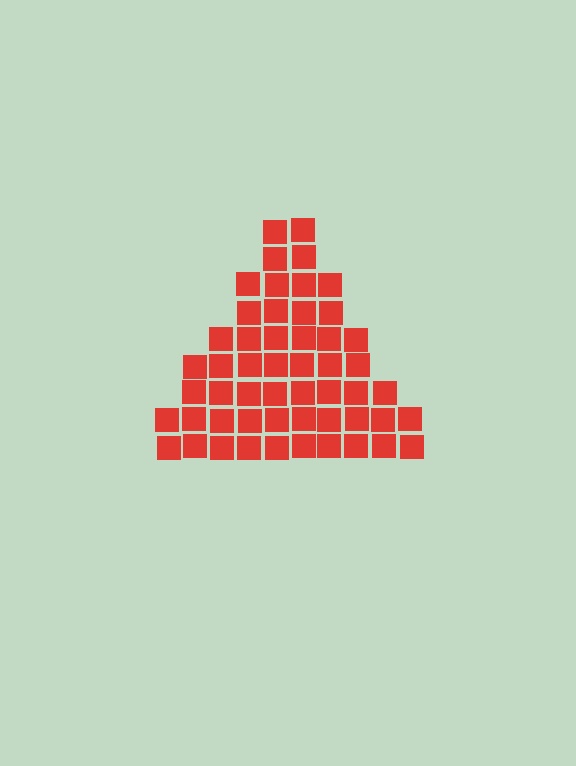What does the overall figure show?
The overall figure shows a triangle.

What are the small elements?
The small elements are squares.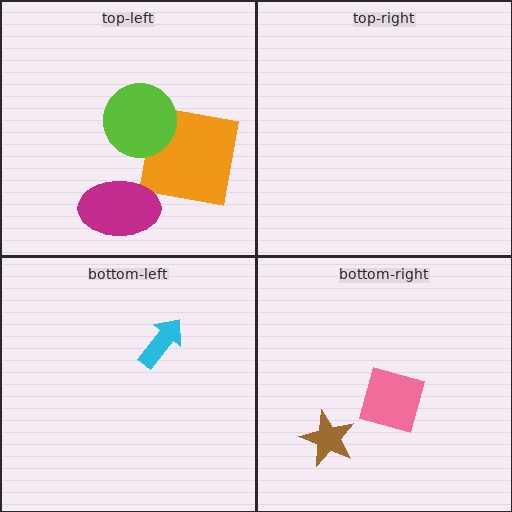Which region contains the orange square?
The top-left region.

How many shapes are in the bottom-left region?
1.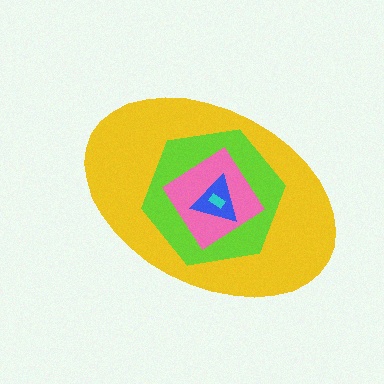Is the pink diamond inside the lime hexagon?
Yes.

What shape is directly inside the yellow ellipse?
The lime hexagon.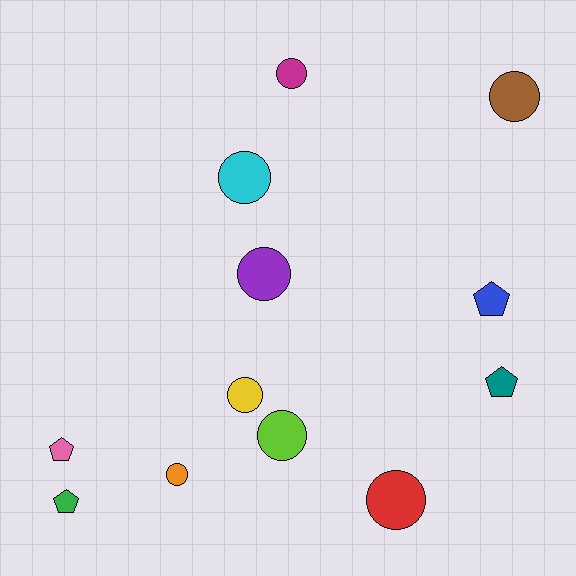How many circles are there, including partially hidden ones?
There are 8 circles.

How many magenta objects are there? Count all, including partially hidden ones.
There is 1 magenta object.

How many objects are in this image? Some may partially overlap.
There are 12 objects.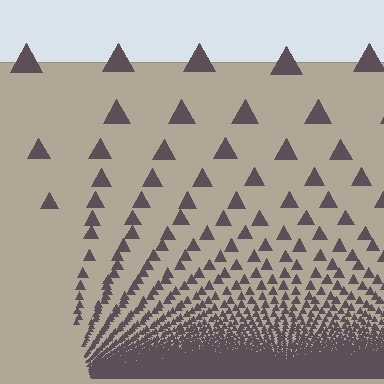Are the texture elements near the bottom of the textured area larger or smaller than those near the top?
Smaller. The gradient is inverted — elements near the bottom are smaller and denser.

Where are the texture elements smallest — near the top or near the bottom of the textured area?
Near the bottom.